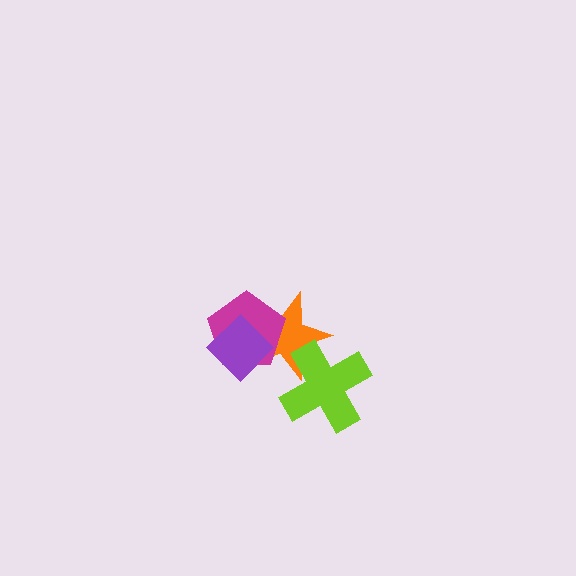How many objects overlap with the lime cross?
1 object overlaps with the lime cross.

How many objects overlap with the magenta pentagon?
2 objects overlap with the magenta pentagon.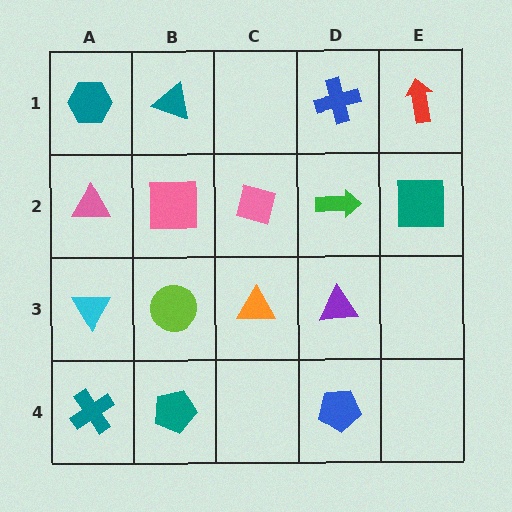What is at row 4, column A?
A teal cross.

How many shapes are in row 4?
3 shapes.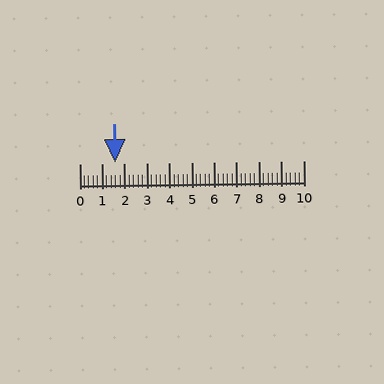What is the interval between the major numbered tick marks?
The major tick marks are spaced 1 units apart.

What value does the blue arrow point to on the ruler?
The blue arrow points to approximately 1.6.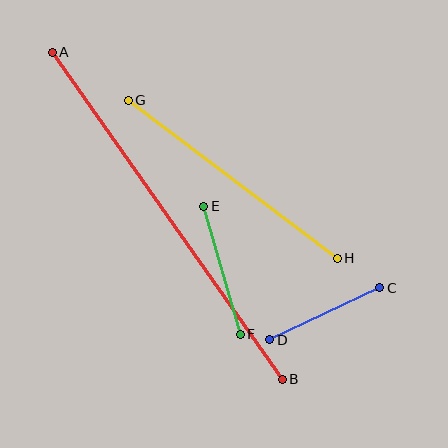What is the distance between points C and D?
The distance is approximately 122 pixels.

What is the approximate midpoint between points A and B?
The midpoint is at approximately (167, 216) pixels.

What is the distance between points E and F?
The distance is approximately 133 pixels.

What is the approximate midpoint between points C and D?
The midpoint is at approximately (325, 314) pixels.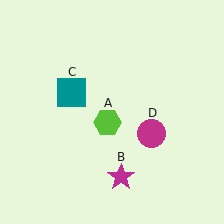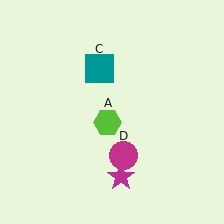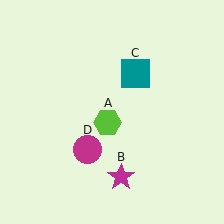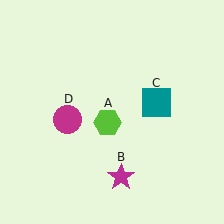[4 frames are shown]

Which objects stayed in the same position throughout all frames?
Lime hexagon (object A) and magenta star (object B) remained stationary.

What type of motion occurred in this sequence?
The teal square (object C), magenta circle (object D) rotated clockwise around the center of the scene.